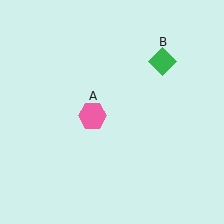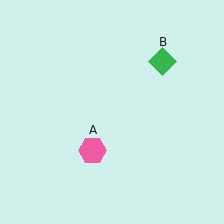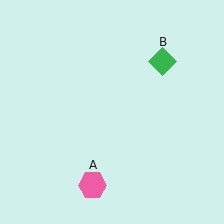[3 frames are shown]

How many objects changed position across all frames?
1 object changed position: pink hexagon (object A).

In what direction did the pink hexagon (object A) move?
The pink hexagon (object A) moved down.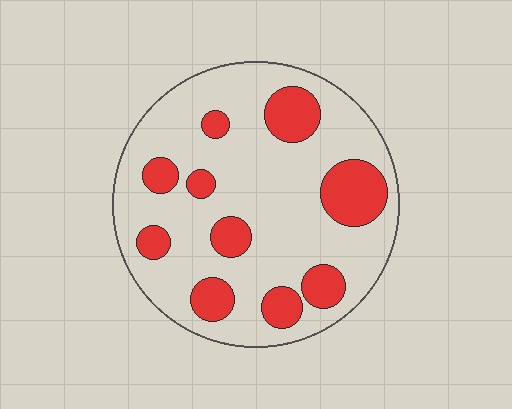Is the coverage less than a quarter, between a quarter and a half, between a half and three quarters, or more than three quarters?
Less than a quarter.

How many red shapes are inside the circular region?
10.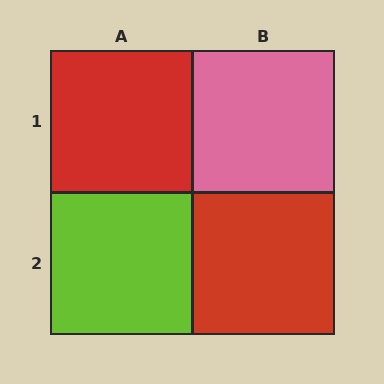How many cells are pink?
1 cell is pink.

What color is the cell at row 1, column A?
Red.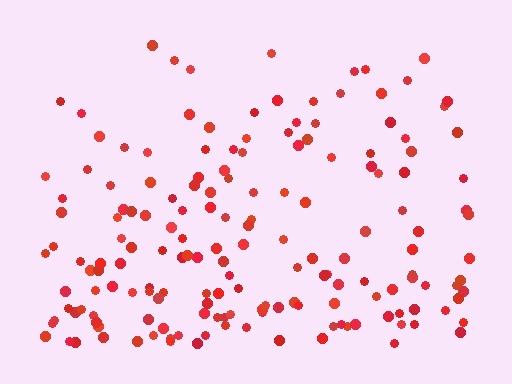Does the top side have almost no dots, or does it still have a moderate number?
Still a moderate number, just noticeably fewer than the bottom.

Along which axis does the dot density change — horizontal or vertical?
Vertical.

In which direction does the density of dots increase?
From top to bottom, with the bottom side densest.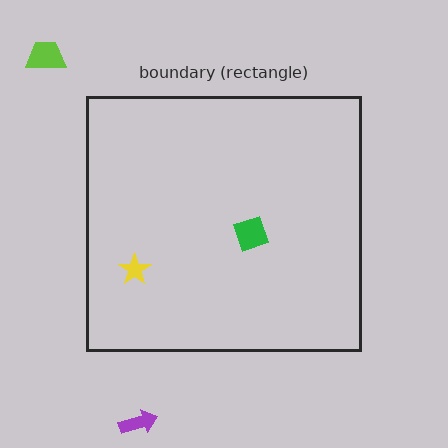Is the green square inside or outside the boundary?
Inside.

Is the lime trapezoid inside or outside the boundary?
Outside.